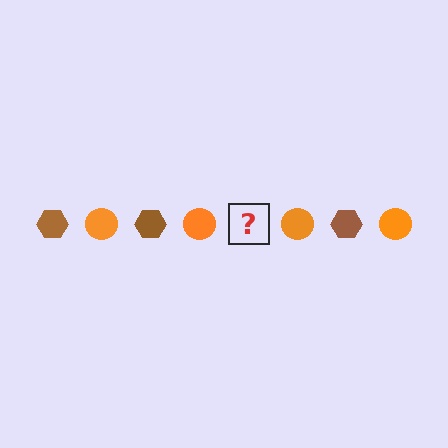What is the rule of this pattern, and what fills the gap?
The rule is that the pattern alternates between brown hexagon and orange circle. The gap should be filled with a brown hexagon.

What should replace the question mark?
The question mark should be replaced with a brown hexagon.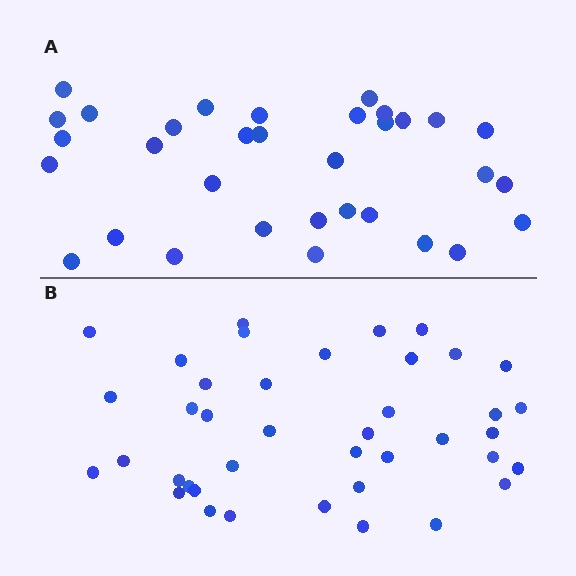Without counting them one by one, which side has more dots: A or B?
Region B (the bottom region) has more dots.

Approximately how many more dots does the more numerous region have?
Region B has roughly 8 or so more dots than region A.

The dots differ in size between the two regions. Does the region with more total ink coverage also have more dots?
No. Region A has more total ink coverage because its dots are larger, but region B actually contains more individual dots. Total area can be misleading — the number of items is what matters here.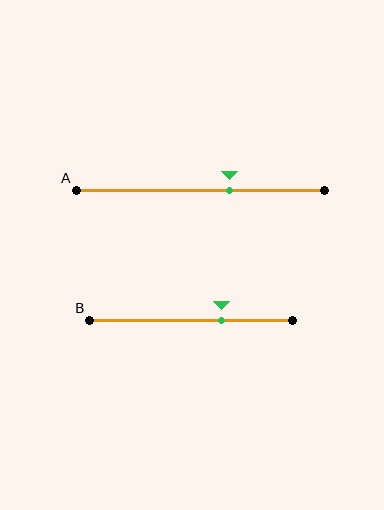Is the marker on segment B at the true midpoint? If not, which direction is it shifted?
No, the marker on segment B is shifted to the right by about 15% of the segment length.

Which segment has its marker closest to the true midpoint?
Segment A has its marker closest to the true midpoint.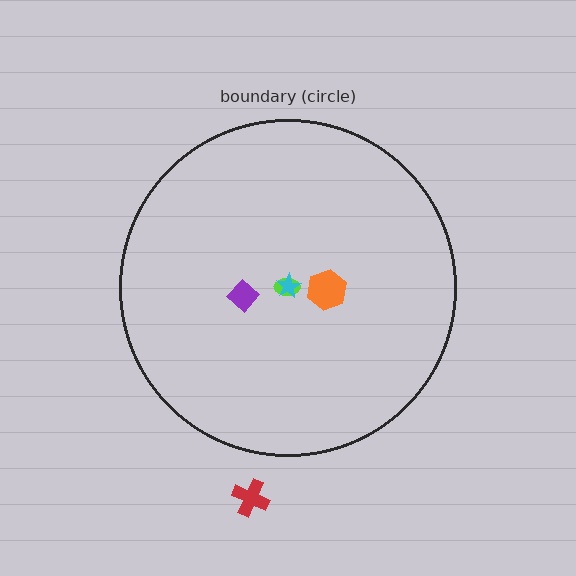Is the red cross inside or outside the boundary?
Outside.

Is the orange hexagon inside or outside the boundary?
Inside.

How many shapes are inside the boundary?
4 inside, 1 outside.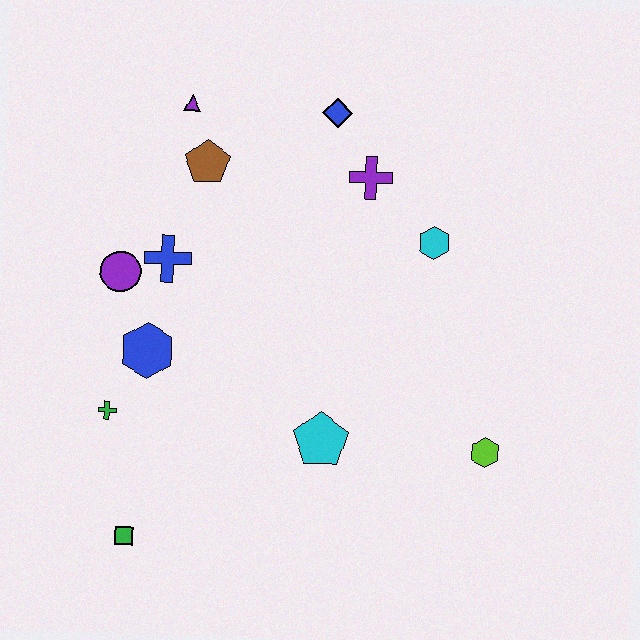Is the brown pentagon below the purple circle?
No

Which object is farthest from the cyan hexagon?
The green square is farthest from the cyan hexagon.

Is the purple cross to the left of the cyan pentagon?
No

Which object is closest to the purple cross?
The blue diamond is closest to the purple cross.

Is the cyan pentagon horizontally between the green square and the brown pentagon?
No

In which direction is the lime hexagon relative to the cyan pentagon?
The lime hexagon is to the right of the cyan pentagon.